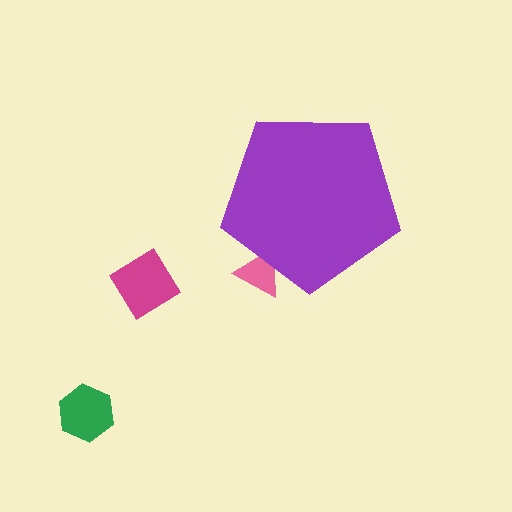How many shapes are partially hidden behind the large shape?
1 shape is partially hidden.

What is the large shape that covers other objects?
A purple pentagon.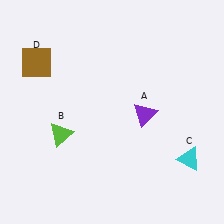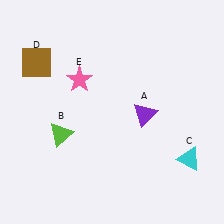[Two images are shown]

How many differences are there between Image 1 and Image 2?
There is 1 difference between the two images.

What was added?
A pink star (E) was added in Image 2.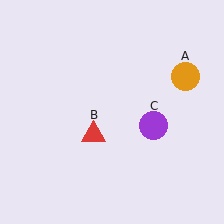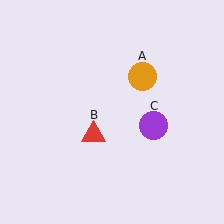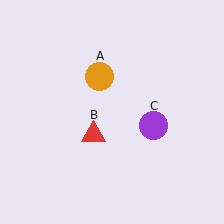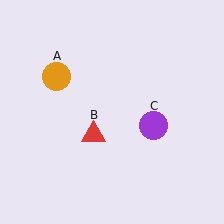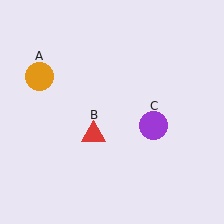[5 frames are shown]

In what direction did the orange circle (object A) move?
The orange circle (object A) moved left.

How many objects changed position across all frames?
1 object changed position: orange circle (object A).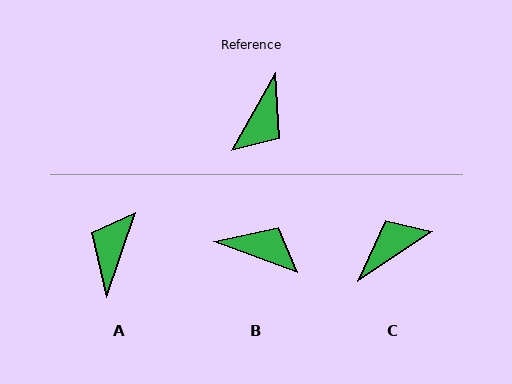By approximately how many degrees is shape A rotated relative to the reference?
Approximately 170 degrees clockwise.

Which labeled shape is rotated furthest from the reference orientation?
A, about 170 degrees away.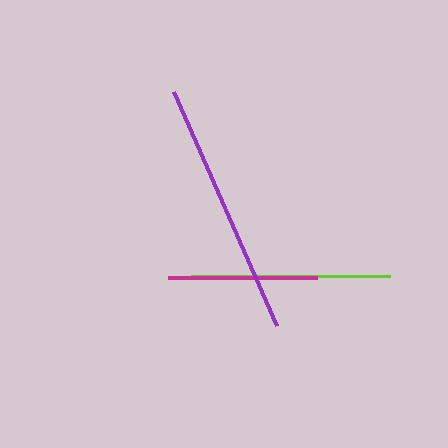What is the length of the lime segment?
The lime segment is approximately 198 pixels long.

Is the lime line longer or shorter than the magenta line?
The lime line is longer than the magenta line.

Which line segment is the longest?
The purple line is the longest at approximately 256 pixels.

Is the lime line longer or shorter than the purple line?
The purple line is longer than the lime line.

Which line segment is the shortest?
The magenta line is the shortest at approximately 149 pixels.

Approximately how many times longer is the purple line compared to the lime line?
The purple line is approximately 1.3 times the length of the lime line.